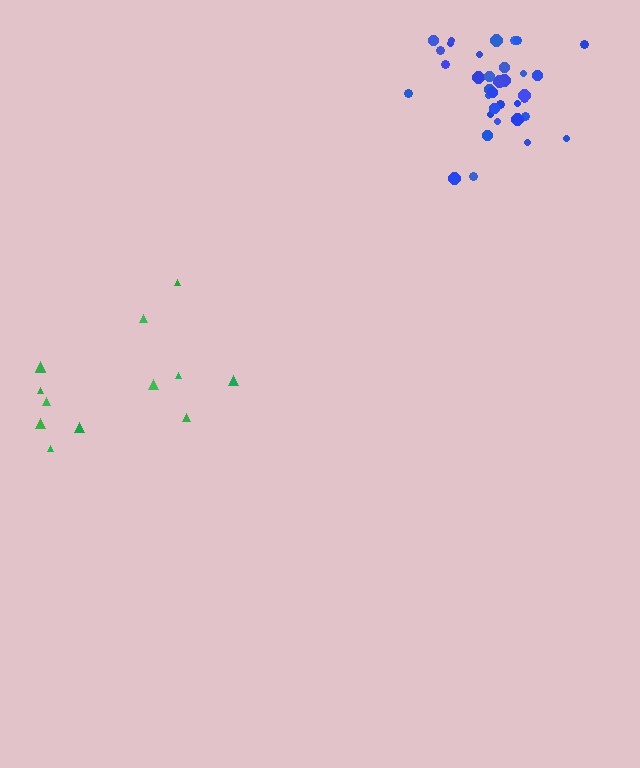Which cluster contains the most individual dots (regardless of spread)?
Blue (35).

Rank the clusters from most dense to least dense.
blue, green.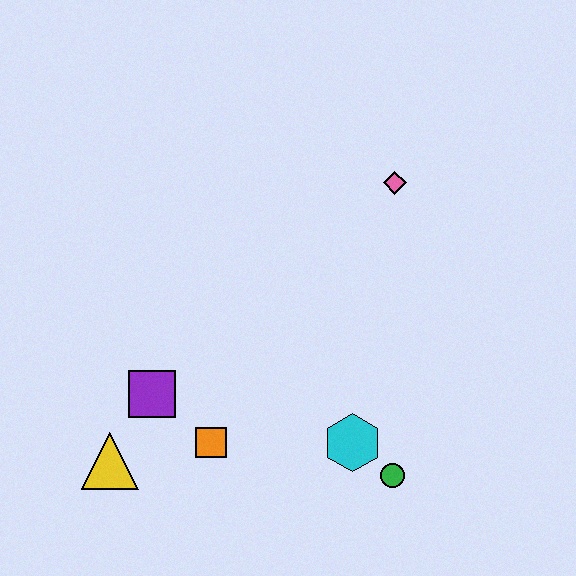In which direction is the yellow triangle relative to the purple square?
The yellow triangle is below the purple square.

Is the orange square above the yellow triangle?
Yes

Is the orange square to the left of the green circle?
Yes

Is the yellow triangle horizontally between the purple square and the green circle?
No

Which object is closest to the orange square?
The purple square is closest to the orange square.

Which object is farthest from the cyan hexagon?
The pink diamond is farthest from the cyan hexagon.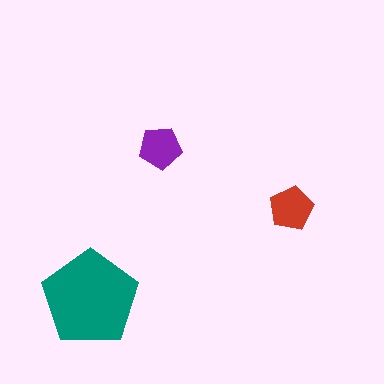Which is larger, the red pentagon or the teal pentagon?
The teal one.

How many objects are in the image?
There are 3 objects in the image.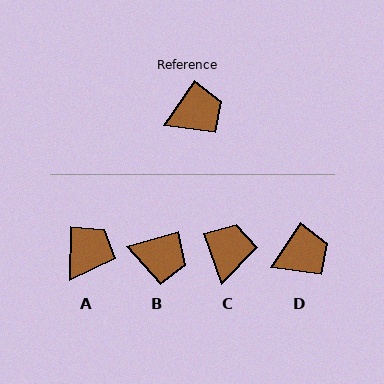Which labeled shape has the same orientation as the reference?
D.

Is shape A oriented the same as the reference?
No, it is off by about 32 degrees.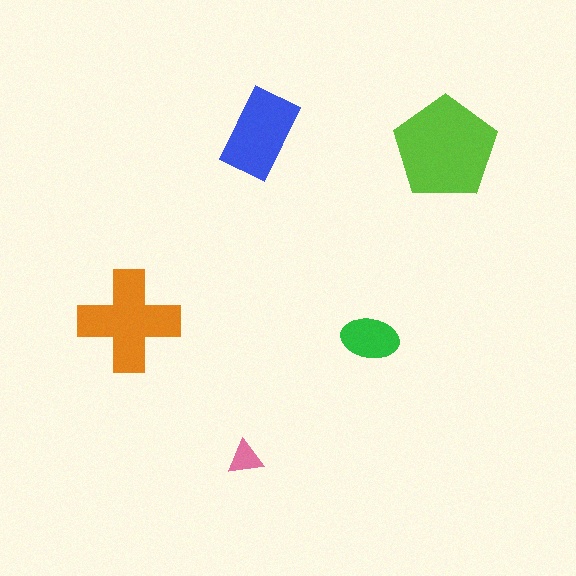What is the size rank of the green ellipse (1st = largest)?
4th.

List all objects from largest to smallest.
The lime pentagon, the orange cross, the blue rectangle, the green ellipse, the pink triangle.